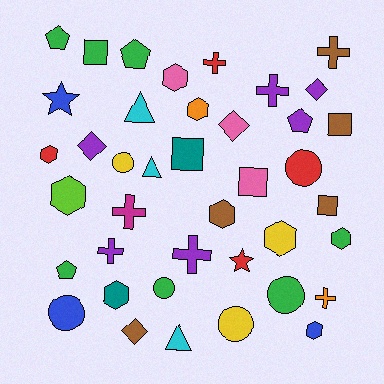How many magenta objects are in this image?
There is 1 magenta object.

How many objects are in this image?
There are 40 objects.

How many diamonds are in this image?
There are 4 diamonds.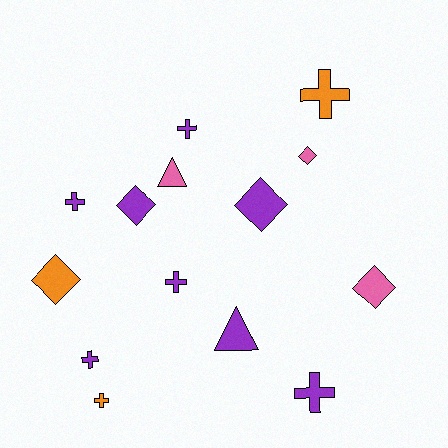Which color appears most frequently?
Purple, with 8 objects.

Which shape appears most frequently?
Cross, with 7 objects.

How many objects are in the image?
There are 14 objects.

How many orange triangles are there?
There are no orange triangles.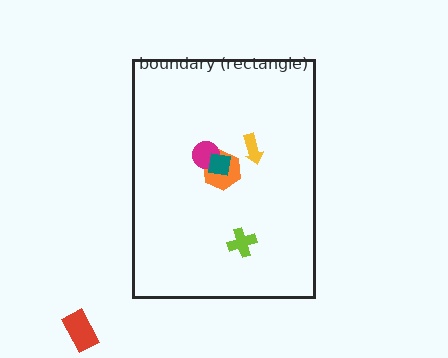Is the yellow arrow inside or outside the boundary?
Inside.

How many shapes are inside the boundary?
5 inside, 1 outside.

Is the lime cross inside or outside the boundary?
Inside.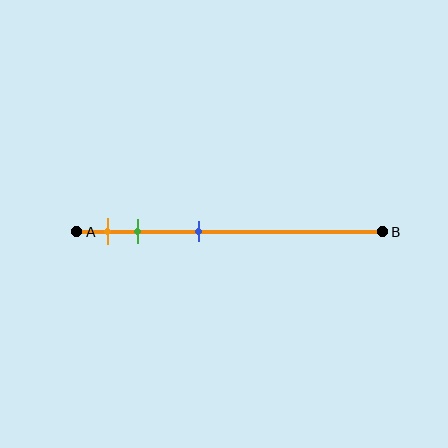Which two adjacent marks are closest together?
The orange and green marks are the closest adjacent pair.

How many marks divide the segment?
There are 3 marks dividing the segment.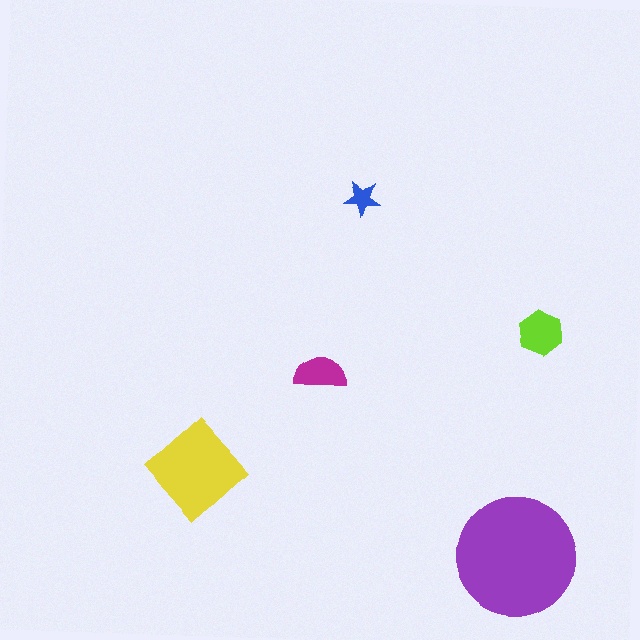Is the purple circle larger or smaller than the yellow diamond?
Larger.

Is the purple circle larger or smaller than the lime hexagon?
Larger.